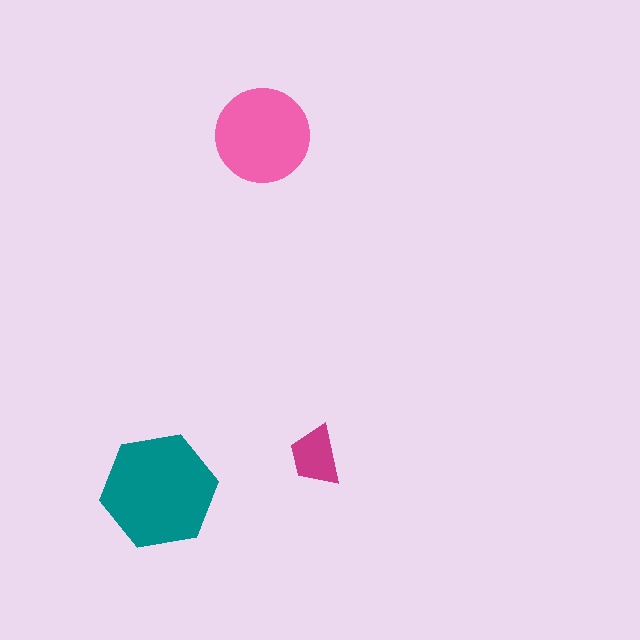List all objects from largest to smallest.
The teal hexagon, the pink circle, the magenta trapezoid.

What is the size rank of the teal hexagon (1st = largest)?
1st.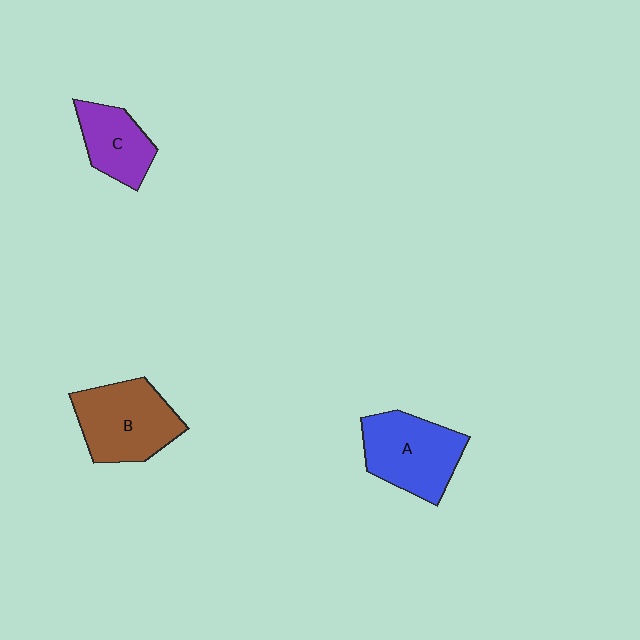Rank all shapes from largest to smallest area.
From largest to smallest: B (brown), A (blue), C (purple).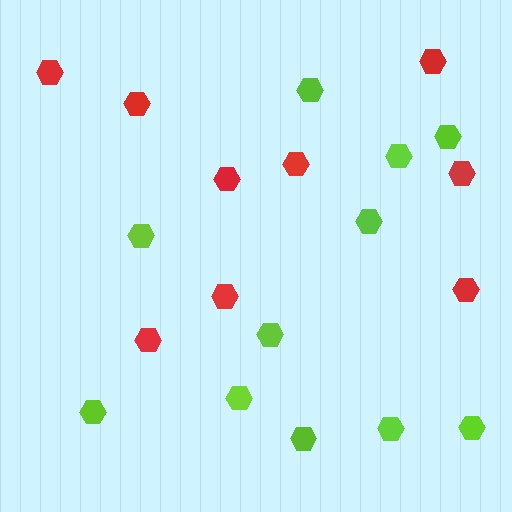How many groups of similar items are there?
There are 2 groups: one group of red hexagons (9) and one group of lime hexagons (11).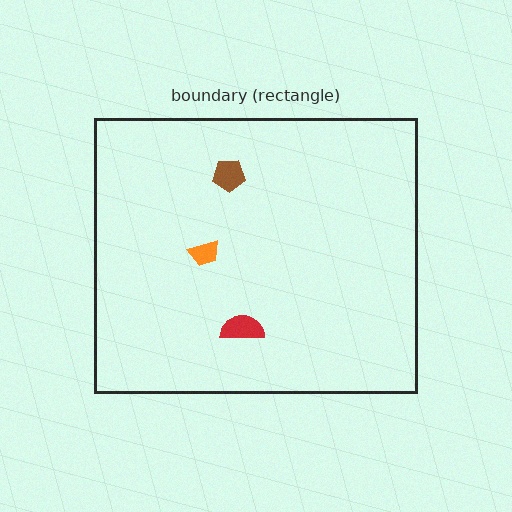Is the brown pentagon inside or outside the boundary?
Inside.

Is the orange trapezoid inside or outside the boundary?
Inside.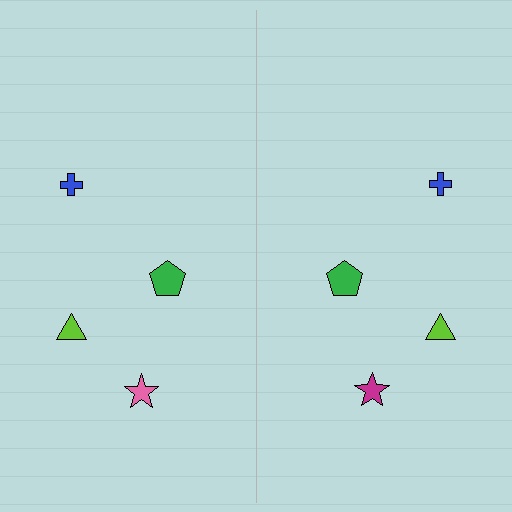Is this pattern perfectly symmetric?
No, the pattern is not perfectly symmetric. The magenta star on the right side breaks the symmetry — its mirror counterpart is pink.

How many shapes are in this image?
There are 8 shapes in this image.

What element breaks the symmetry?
The magenta star on the right side breaks the symmetry — its mirror counterpart is pink.